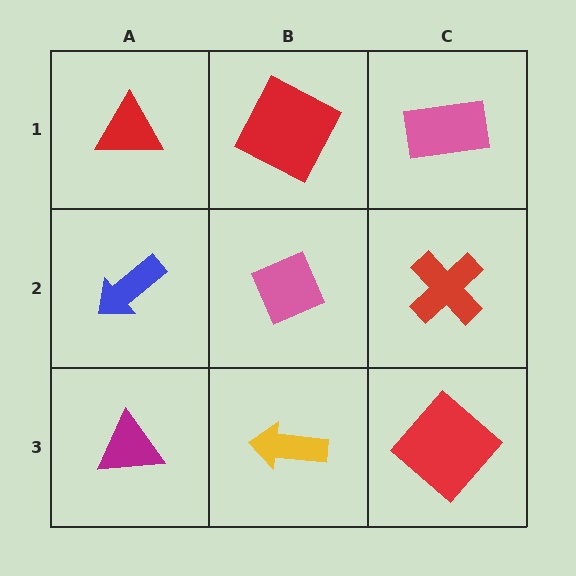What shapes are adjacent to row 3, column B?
A pink diamond (row 2, column B), a magenta triangle (row 3, column A), a red diamond (row 3, column C).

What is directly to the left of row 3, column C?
A yellow arrow.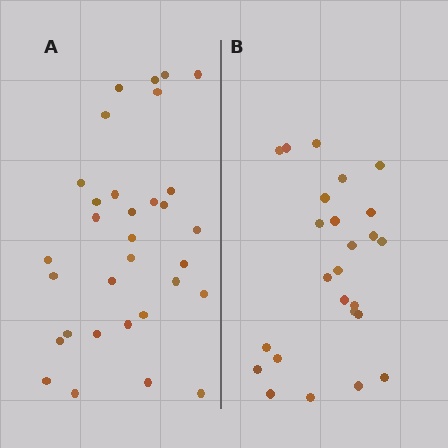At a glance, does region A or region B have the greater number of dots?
Region A (the left region) has more dots.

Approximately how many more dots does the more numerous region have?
Region A has roughly 8 or so more dots than region B.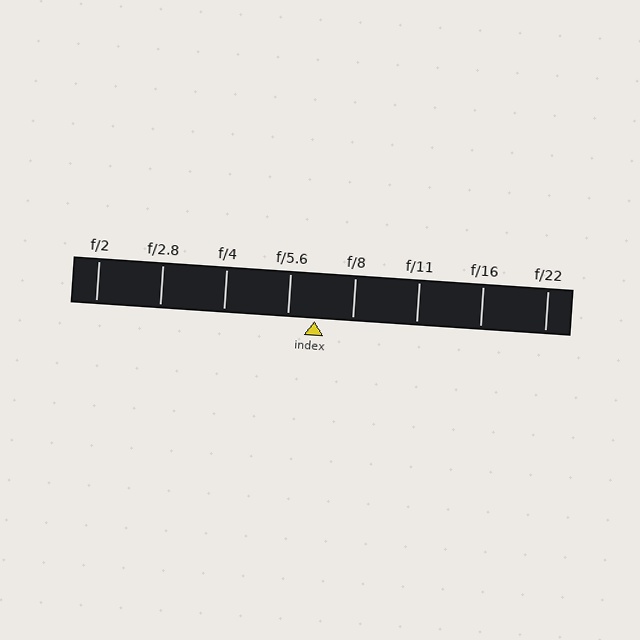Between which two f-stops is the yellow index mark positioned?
The index mark is between f/5.6 and f/8.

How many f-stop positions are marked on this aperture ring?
There are 8 f-stop positions marked.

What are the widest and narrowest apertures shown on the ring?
The widest aperture shown is f/2 and the narrowest is f/22.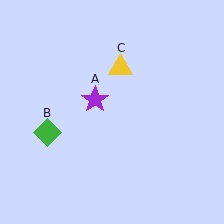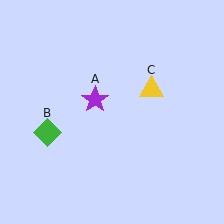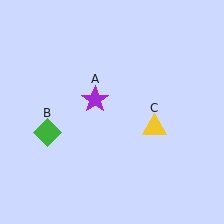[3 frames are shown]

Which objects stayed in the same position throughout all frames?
Purple star (object A) and green diamond (object B) remained stationary.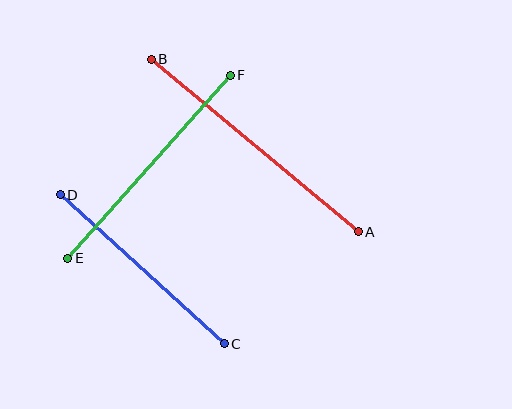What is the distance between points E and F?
The distance is approximately 245 pixels.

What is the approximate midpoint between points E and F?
The midpoint is at approximately (149, 167) pixels.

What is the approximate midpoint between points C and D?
The midpoint is at approximately (142, 269) pixels.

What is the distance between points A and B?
The distance is approximately 270 pixels.